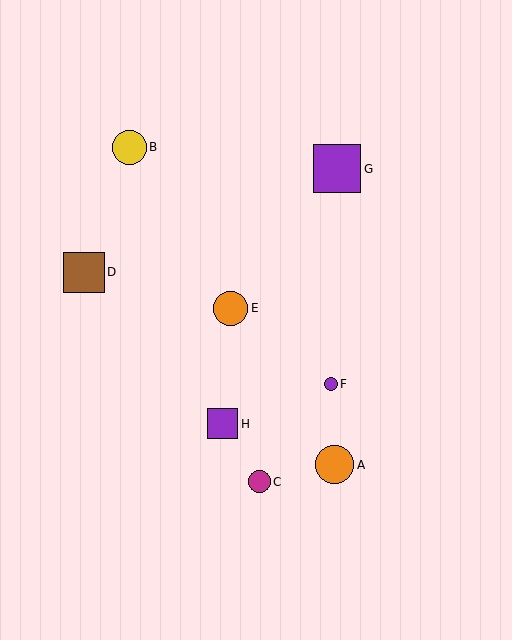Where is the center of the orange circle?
The center of the orange circle is at (335, 465).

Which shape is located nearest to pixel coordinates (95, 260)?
The brown square (labeled D) at (84, 272) is nearest to that location.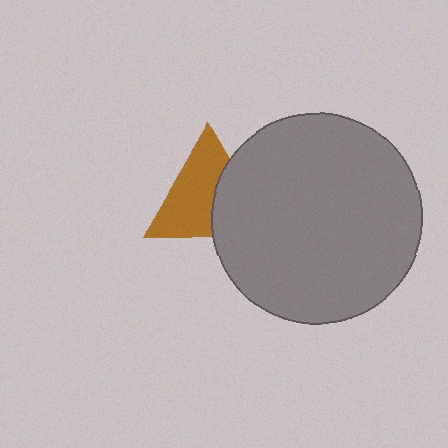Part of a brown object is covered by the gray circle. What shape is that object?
It is a triangle.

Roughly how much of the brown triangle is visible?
About half of it is visible (roughly 62%).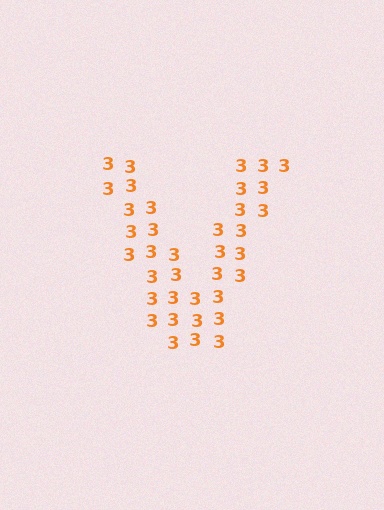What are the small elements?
The small elements are digit 3's.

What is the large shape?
The large shape is the letter V.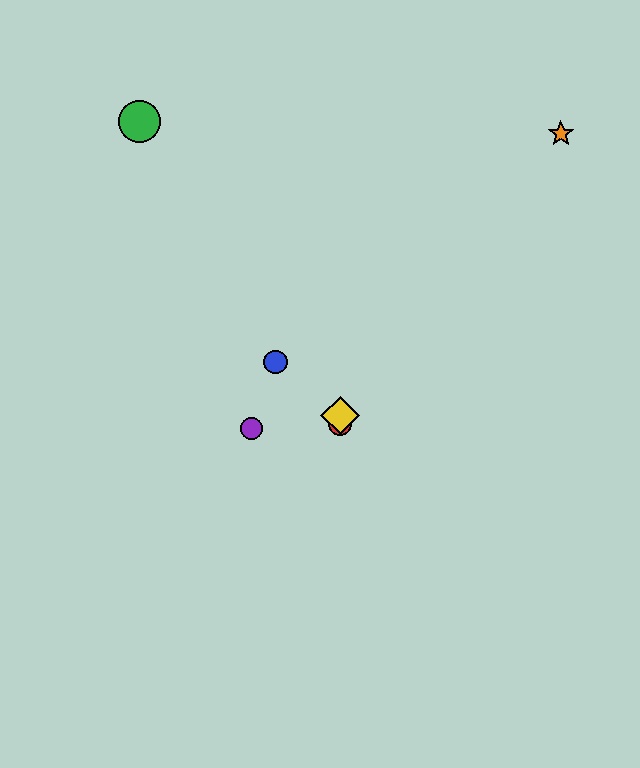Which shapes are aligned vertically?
The red circle, the yellow diamond are aligned vertically.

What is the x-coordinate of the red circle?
The red circle is at x≈340.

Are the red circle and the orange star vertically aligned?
No, the red circle is at x≈340 and the orange star is at x≈561.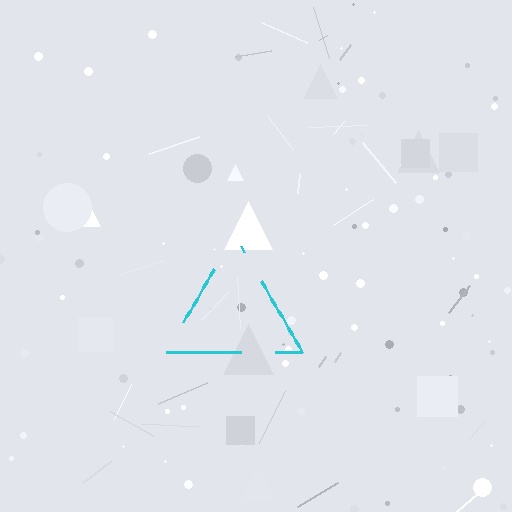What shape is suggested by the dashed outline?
The dashed outline suggests a triangle.